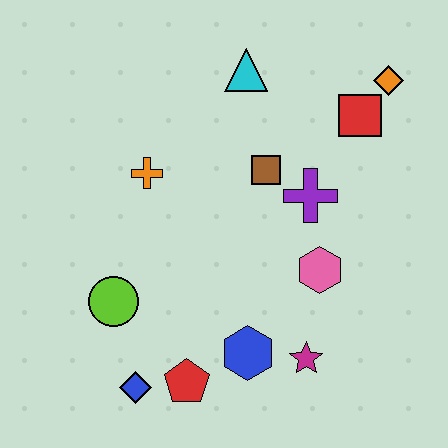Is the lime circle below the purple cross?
Yes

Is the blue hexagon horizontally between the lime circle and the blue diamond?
No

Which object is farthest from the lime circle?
The orange diamond is farthest from the lime circle.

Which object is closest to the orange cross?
The brown square is closest to the orange cross.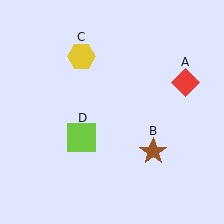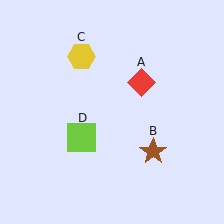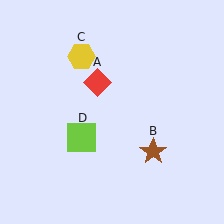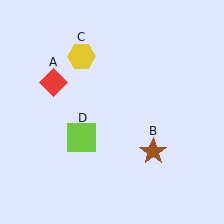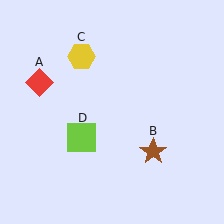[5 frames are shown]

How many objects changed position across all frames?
1 object changed position: red diamond (object A).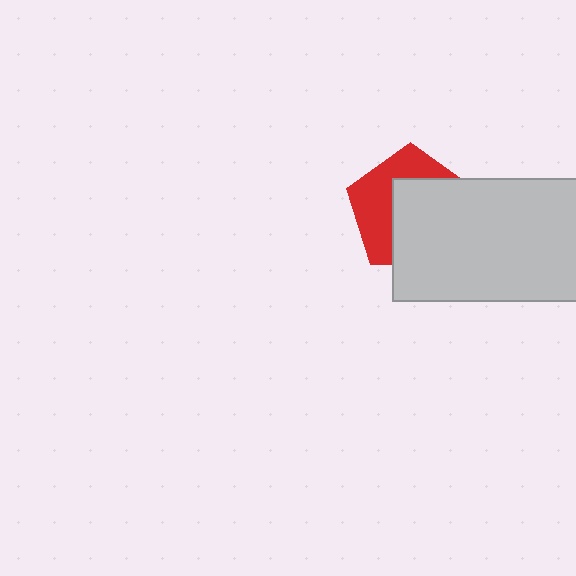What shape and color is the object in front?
The object in front is a light gray rectangle.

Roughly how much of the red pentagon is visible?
A small part of it is visible (roughly 43%).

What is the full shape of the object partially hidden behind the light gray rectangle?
The partially hidden object is a red pentagon.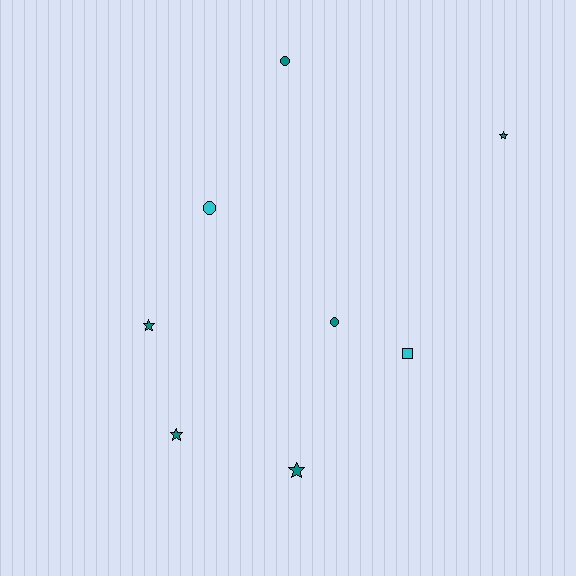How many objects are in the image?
There are 8 objects.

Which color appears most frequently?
Teal, with 6 objects.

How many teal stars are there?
There are 4 teal stars.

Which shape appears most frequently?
Star, with 4 objects.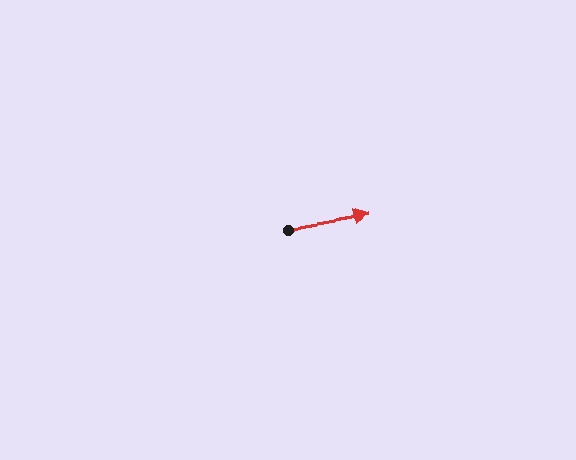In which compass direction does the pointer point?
East.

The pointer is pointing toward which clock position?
Roughly 3 o'clock.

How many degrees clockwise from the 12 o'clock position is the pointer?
Approximately 81 degrees.